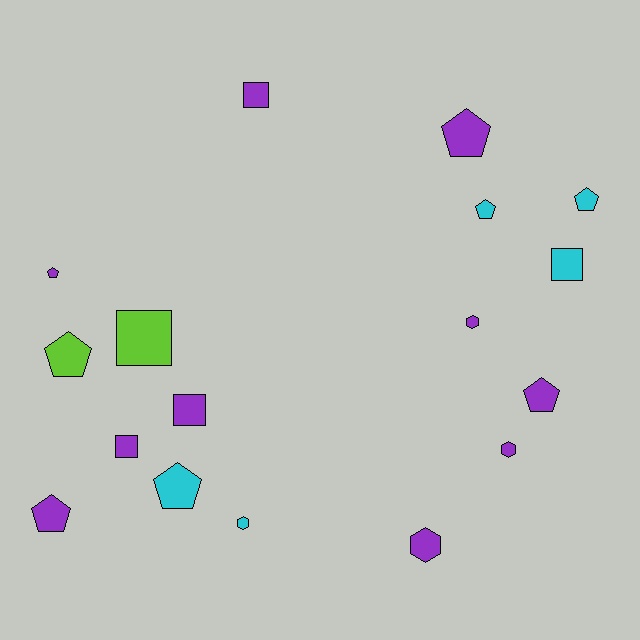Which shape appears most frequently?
Pentagon, with 8 objects.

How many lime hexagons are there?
There are no lime hexagons.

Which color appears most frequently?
Purple, with 10 objects.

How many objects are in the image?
There are 17 objects.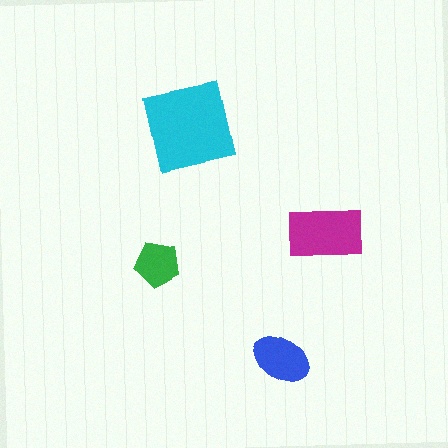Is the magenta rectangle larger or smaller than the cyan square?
Smaller.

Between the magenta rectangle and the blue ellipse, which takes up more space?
The magenta rectangle.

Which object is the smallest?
The green pentagon.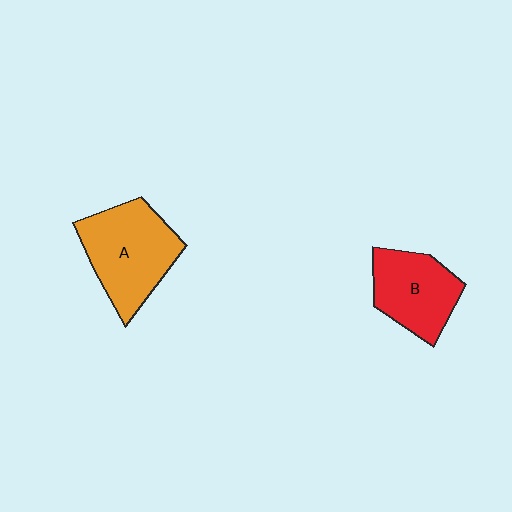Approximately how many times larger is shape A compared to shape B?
Approximately 1.3 times.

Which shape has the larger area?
Shape A (orange).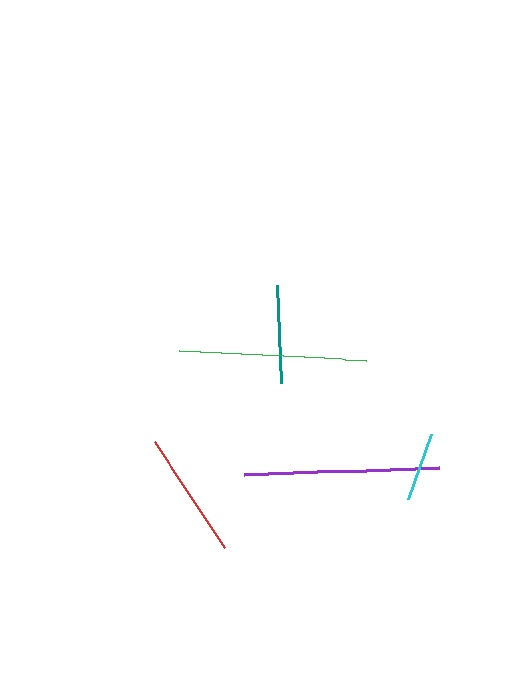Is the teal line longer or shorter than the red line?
The red line is longer than the teal line.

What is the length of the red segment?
The red segment is approximately 126 pixels long.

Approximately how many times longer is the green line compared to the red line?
The green line is approximately 1.5 times the length of the red line.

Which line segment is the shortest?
The cyan line is the shortest at approximately 69 pixels.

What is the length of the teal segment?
The teal segment is approximately 98 pixels long.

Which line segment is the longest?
The purple line is the longest at approximately 195 pixels.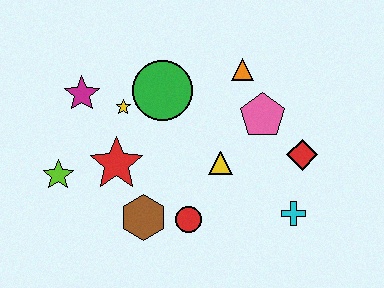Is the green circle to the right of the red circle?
No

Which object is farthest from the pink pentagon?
The lime star is farthest from the pink pentagon.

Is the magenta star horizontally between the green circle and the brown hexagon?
No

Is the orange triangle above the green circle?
Yes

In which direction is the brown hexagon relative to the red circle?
The brown hexagon is to the left of the red circle.